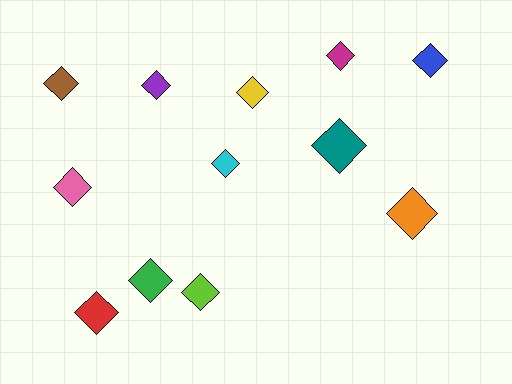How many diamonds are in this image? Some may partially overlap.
There are 12 diamonds.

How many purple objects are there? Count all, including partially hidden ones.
There is 1 purple object.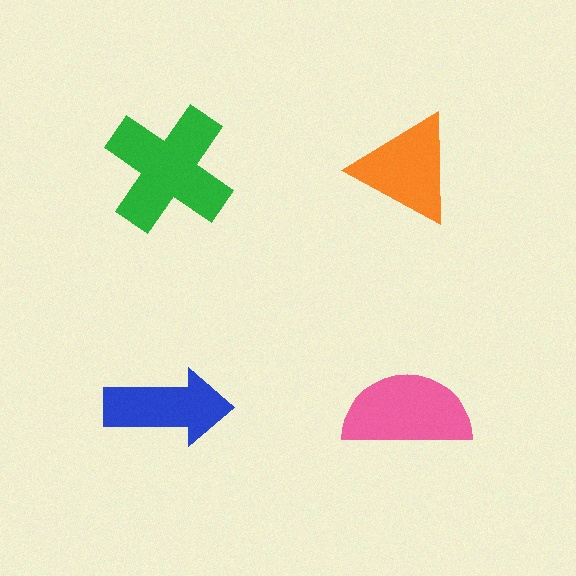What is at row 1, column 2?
An orange triangle.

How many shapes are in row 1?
2 shapes.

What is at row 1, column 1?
A green cross.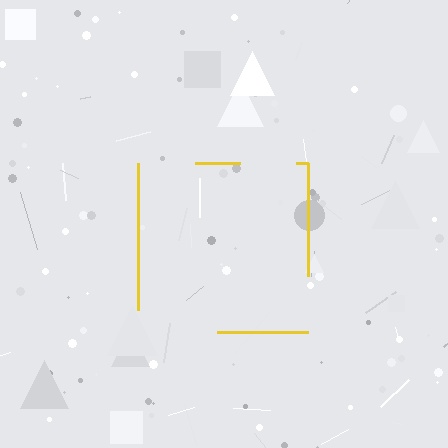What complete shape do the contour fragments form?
The contour fragments form a square.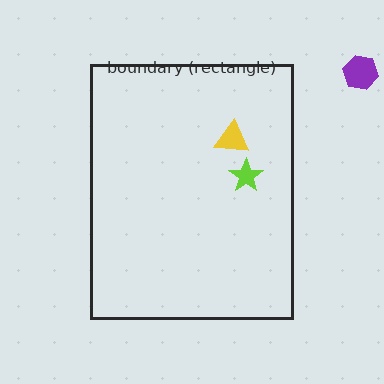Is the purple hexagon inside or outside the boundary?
Outside.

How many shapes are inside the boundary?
2 inside, 1 outside.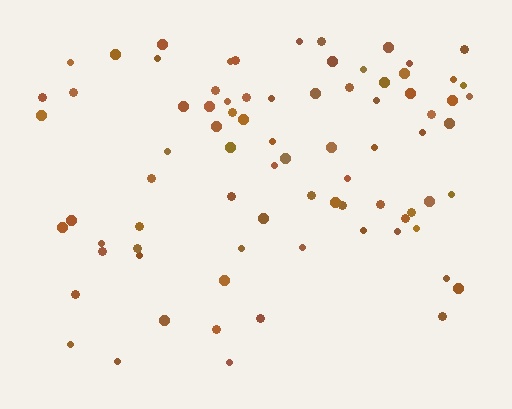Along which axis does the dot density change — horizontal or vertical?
Vertical.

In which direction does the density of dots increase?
From bottom to top, with the top side densest.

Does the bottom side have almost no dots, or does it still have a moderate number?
Still a moderate number, just noticeably fewer than the top.